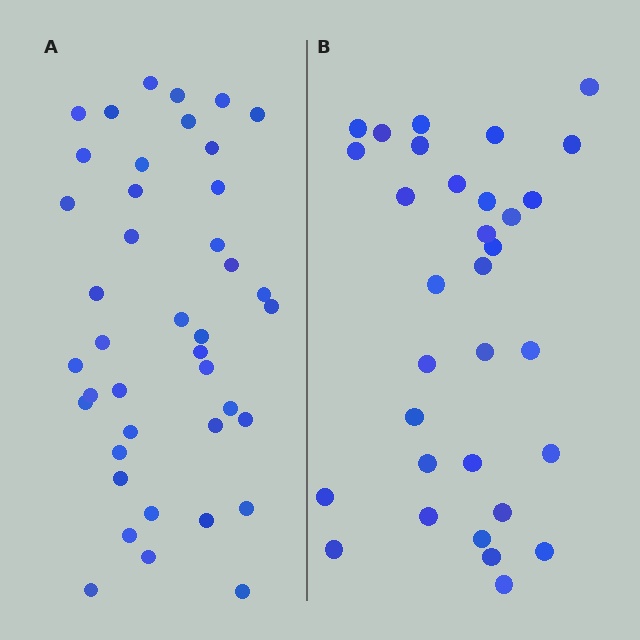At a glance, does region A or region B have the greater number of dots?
Region A (the left region) has more dots.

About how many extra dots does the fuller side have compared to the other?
Region A has roughly 8 or so more dots than region B.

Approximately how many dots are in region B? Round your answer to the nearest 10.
About 30 dots. (The exact count is 32, which rounds to 30.)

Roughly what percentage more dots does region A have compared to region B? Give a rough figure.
About 30% more.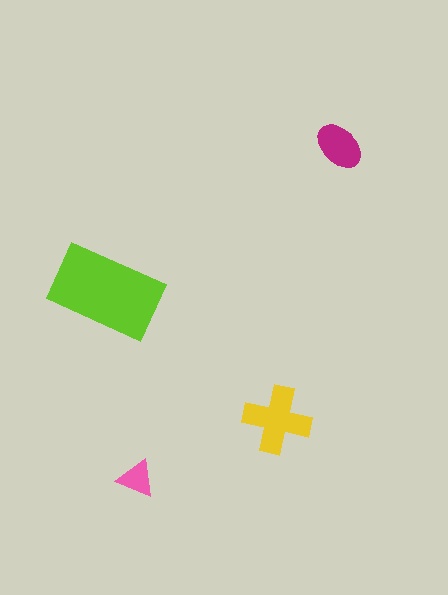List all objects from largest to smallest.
The lime rectangle, the yellow cross, the magenta ellipse, the pink triangle.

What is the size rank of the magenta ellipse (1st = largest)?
3rd.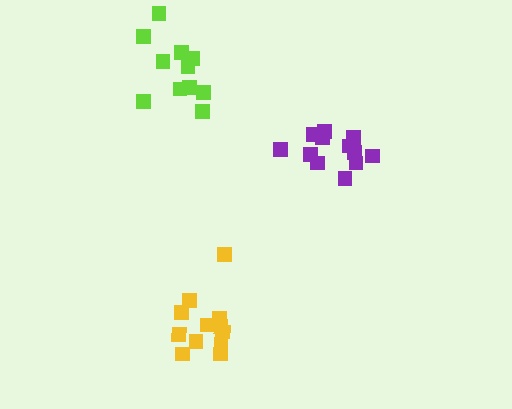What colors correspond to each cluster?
The clusters are colored: yellow, lime, purple.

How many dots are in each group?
Group 1: 12 dots, Group 2: 11 dots, Group 3: 12 dots (35 total).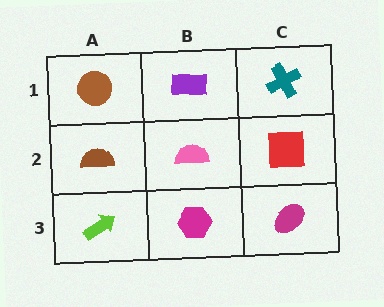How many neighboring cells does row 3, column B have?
3.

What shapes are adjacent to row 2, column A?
A brown circle (row 1, column A), a lime arrow (row 3, column A), a pink semicircle (row 2, column B).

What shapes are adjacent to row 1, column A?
A brown semicircle (row 2, column A), a purple rectangle (row 1, column B).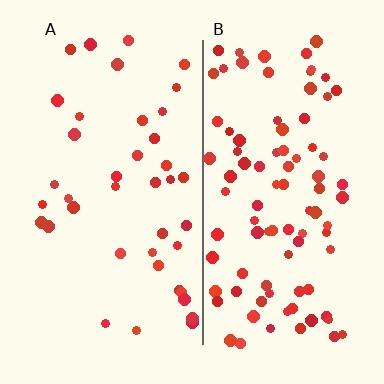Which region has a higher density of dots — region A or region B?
B (the right).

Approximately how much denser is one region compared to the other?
Approximately 2.3× — region B over region A.